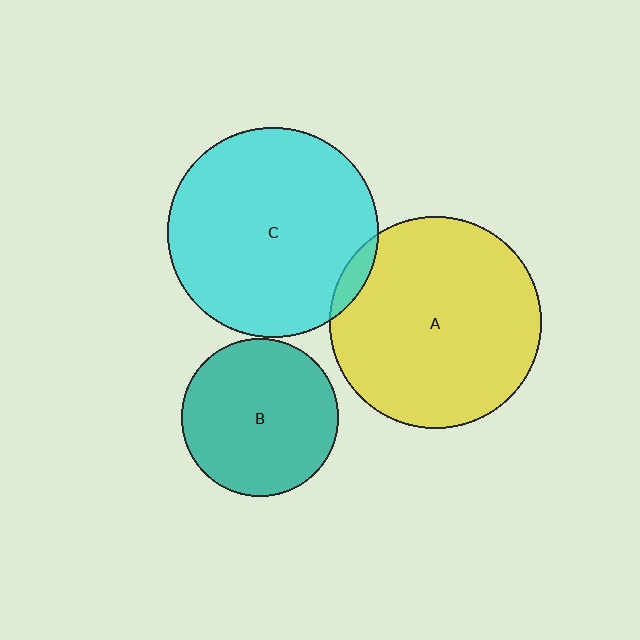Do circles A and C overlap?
Yes.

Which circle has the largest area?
Circle A (yellow).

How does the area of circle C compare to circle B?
Approximately 1.8 times.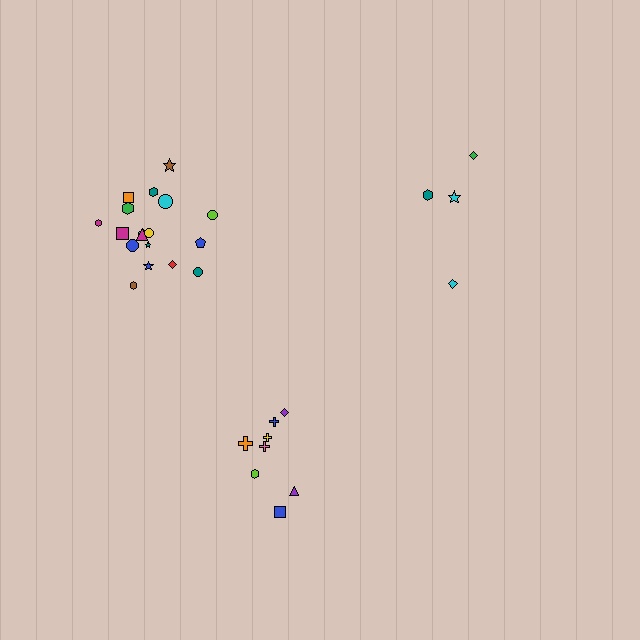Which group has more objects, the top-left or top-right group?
The top-left group.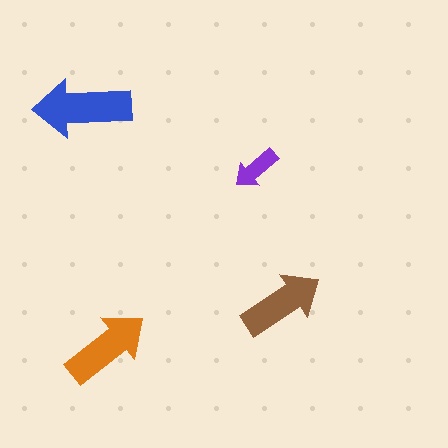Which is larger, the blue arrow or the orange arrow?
The blue one.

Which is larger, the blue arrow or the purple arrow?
The blue one.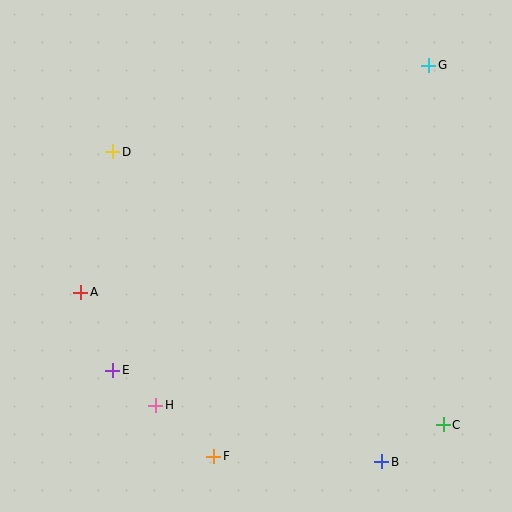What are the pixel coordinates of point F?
Point F is at (214, 456).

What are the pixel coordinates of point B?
Point B is at (382, 462).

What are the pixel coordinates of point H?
Point H is at (156, 405).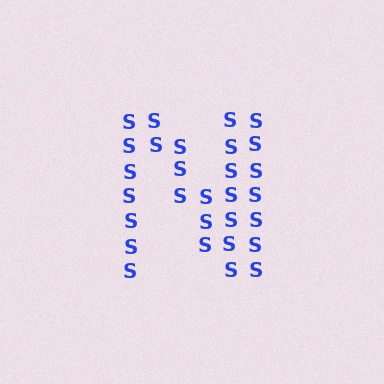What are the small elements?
The small elements are letter S's.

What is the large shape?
The large shape is the letter N.